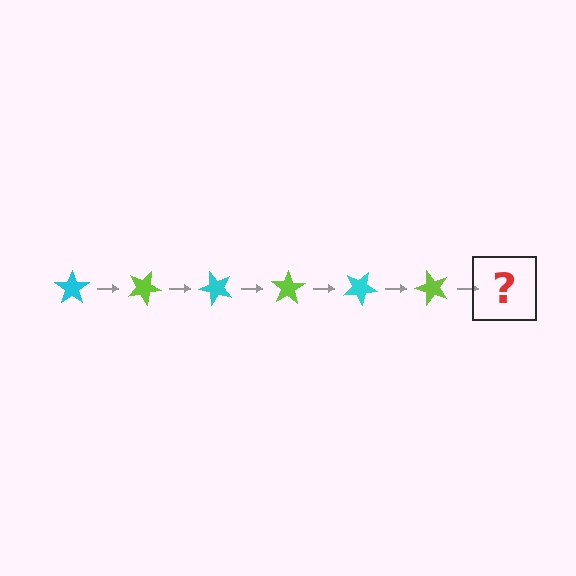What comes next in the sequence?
The next element should be a cyan star, rotated 150 degrees from the start.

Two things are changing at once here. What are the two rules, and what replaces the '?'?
The two rules are that it rotates 25 degrees each step and the color cycles through cyan and lime. The '?' should be a cyan star, rotated 150 degrees from the start.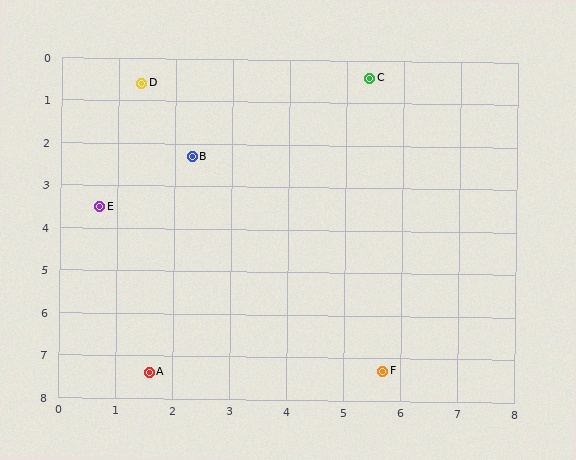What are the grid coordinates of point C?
Point C is at approximately (5.4, 0.4).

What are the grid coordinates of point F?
Point F is at approximately (5.7, 7.3).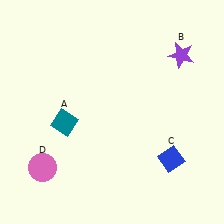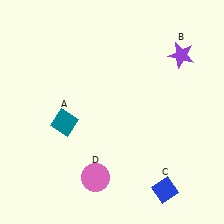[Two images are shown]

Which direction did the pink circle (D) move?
The pink circle (D) moved right.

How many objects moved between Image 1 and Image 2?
2 objects moved between the two images.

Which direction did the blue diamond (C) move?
The blue diamond (C) moved down.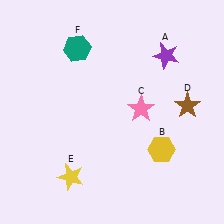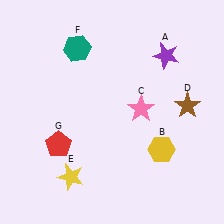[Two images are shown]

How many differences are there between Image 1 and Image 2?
There is 1 difference between the two images.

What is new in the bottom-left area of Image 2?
A red pentagon (G) was added in the bottom-left area of Image 2.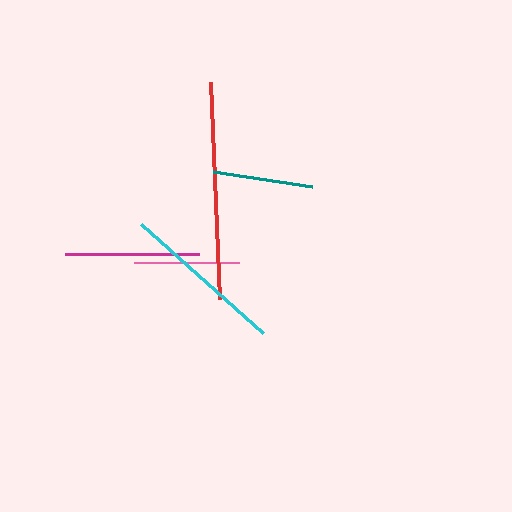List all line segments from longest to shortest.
From longest to shortest: red, cyan, magenta, pink, teal.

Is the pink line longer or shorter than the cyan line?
The cyan line is longer than the pink line.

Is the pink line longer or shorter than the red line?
The red line is longer than the pink line.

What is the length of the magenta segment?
The magenta segment is approximately 133 pixels long.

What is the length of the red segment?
The red segment is approximately 218 pixels long.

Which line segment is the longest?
The red line is the longest at approximately 218 pixels.